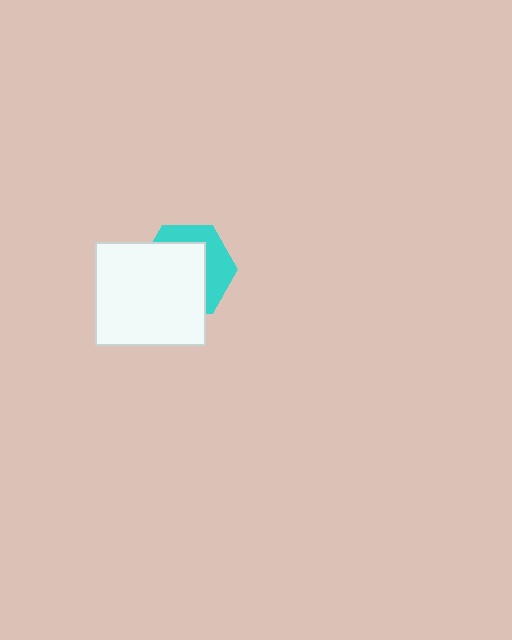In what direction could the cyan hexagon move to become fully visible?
The cyan hexagon could move toward the upper-right. That would shift it out from behind the white rectangle entirely.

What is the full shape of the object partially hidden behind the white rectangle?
The partially hidden object is a cyan hexagon.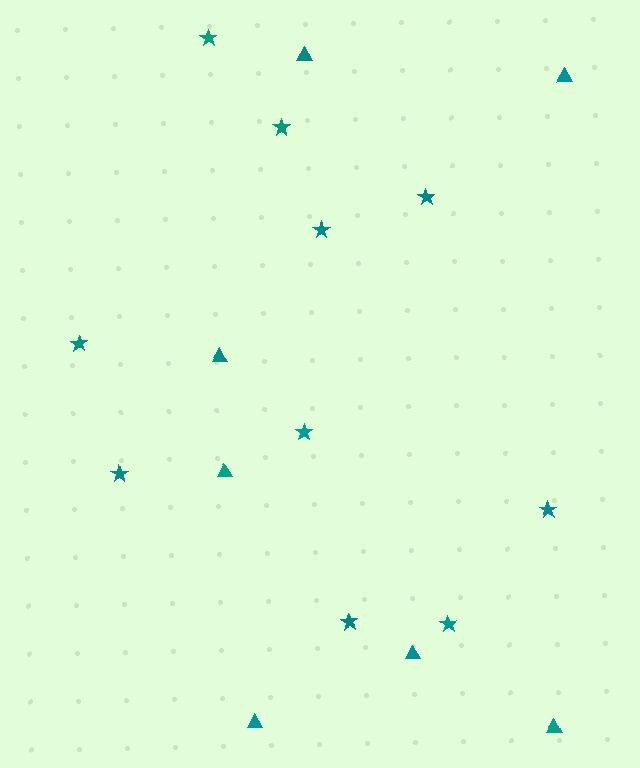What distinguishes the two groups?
There are 2 groups: one group of triangles (7) and one group of stars (10).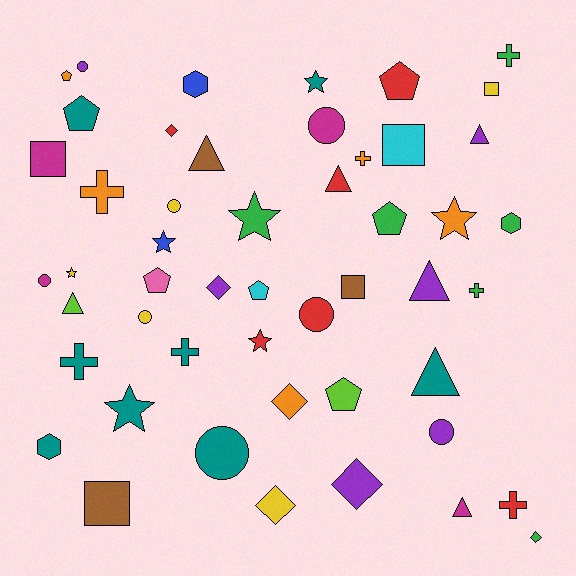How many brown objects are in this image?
There are 3 brown objects.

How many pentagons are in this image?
There are 7 pentagons.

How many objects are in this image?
There are 50 objects.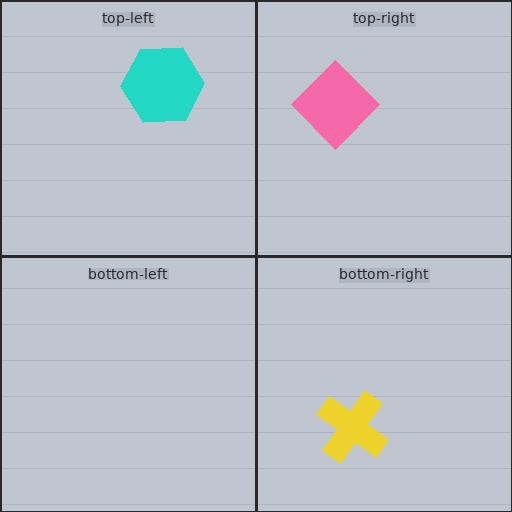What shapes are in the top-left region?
The cyan hexagon.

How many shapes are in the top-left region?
1.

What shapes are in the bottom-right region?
The yellow cross.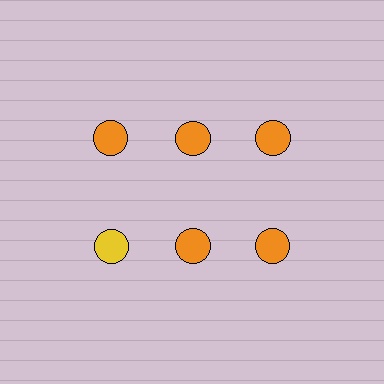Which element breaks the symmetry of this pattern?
The yellow circle in the second row, leftmost column breaks the symmetry. All other shapes are orange circles.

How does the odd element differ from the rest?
It has a different color: yellow instead of orange.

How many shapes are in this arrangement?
There are 6 shapes arranged in a grid pattern.